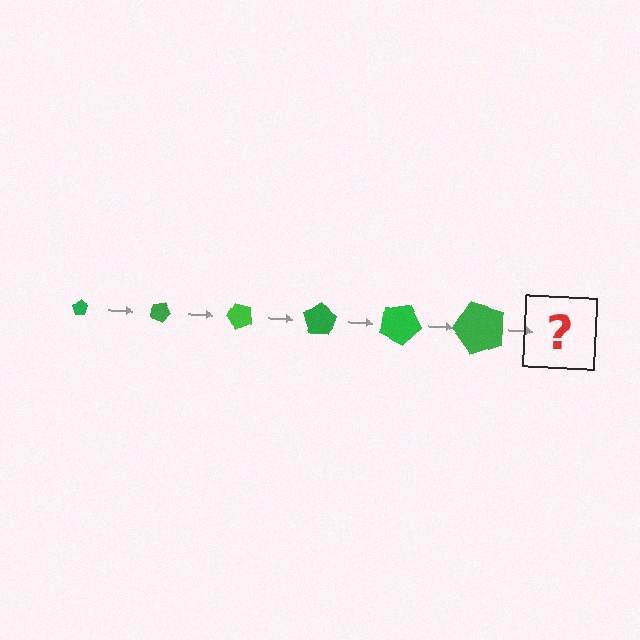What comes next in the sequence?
The next element should be a pentagon, larger than the previous one and rotated 150 degrees from the start.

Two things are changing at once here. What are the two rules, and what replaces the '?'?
The two rules are that the pentagon grows larger each step and it rotates 25 degrees each step. The '?' should be a pentagon, larger than the previous one and rotated 150 degrees from the start.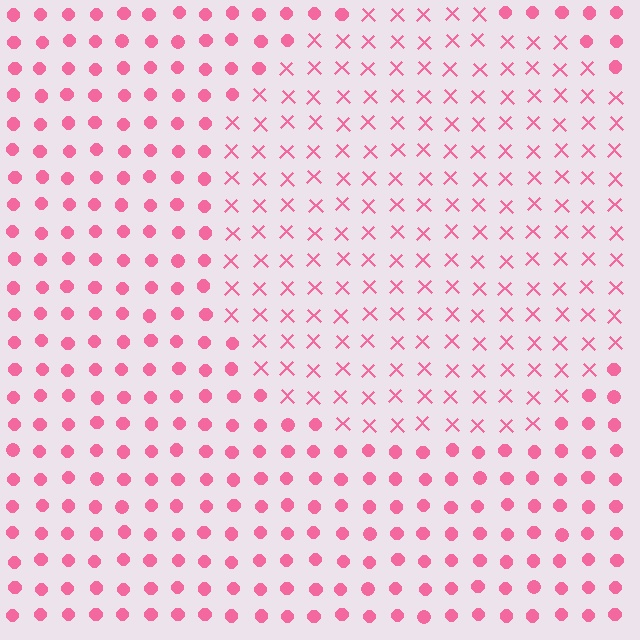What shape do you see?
I see a circle.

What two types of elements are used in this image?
The image uses X marks inside the circle region and circles outside it.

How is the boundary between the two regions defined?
The boundary is defined by a change in element shape: X marks inside vs. circles outside. All elements share the same color and spacing.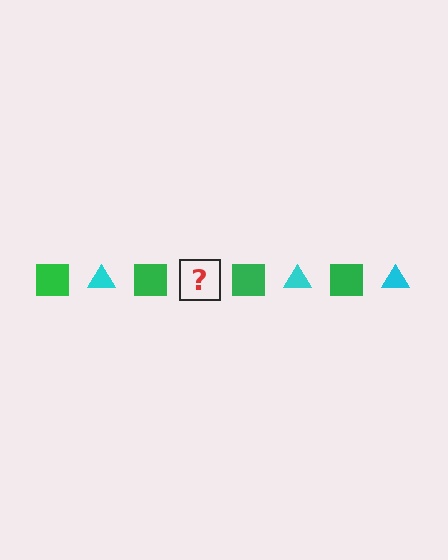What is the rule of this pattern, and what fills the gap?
The rule is that the pattern alternates between green square and cyan triangle. The gap should be filled with a cyan triangle.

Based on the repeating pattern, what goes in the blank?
The blank should be a cyan triangle.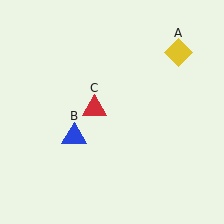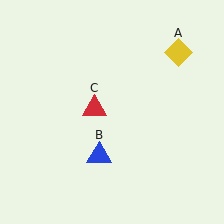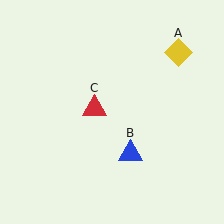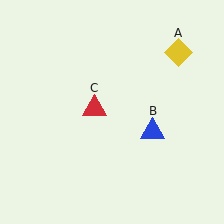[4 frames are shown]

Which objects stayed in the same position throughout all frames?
Yellow diamond (object A) and red triangle (object C) remained stationary.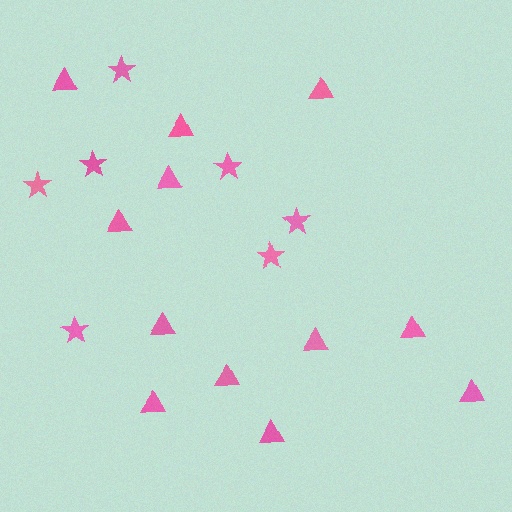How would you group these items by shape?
There are 2 groups: one group of triangles (12) and one group of stars (7).